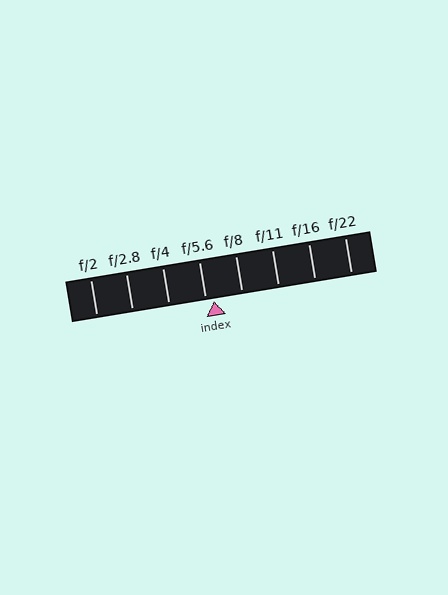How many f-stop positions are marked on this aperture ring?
There are 8 f-stop positions marked.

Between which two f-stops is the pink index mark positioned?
The index mark is between f/5.6 and f/8.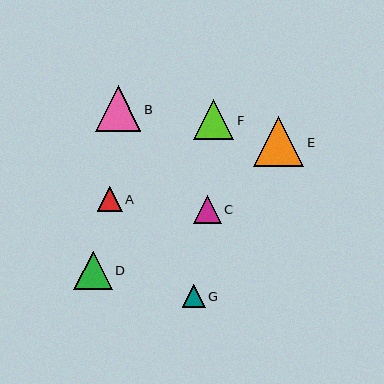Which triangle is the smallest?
Triangle G is the smallest with a size of approximately 23 pixels.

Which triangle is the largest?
Triangle E is the largest with a size of approximately 50 pixels.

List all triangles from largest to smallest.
From largest to smallest: E, B, F, D, C, A, G.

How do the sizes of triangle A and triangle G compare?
Triangle A and triangle G are approximately the same size.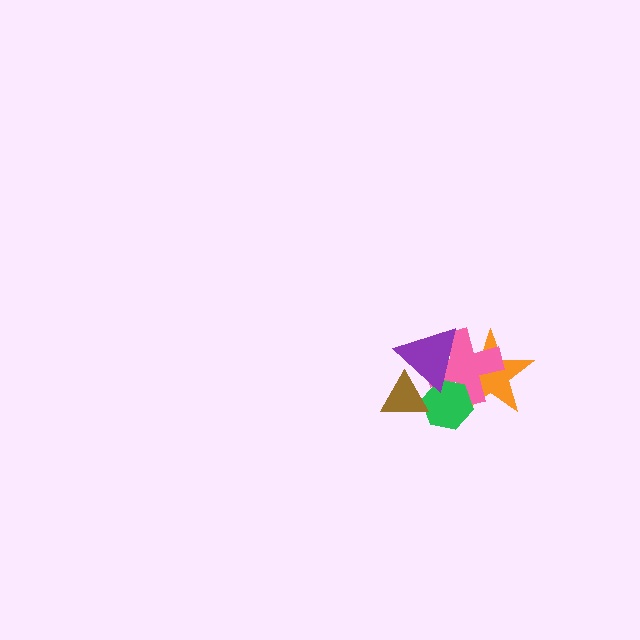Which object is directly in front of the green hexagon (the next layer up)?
The purple triangle is directly in front of the green hexagon.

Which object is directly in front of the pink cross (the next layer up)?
The green hexagon is directly in front of the pink cross.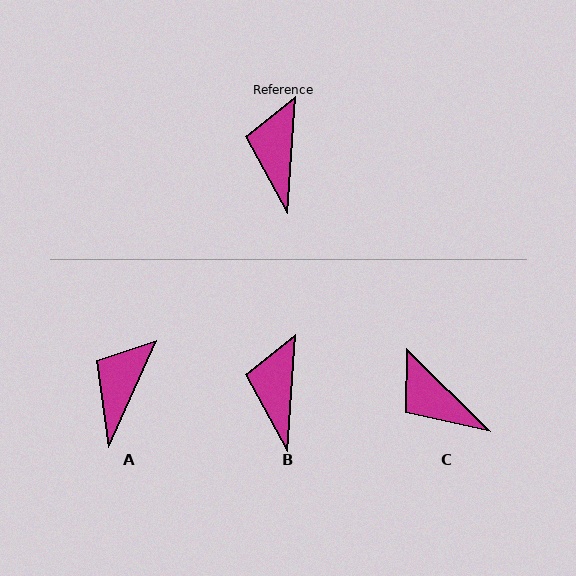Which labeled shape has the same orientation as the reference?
B.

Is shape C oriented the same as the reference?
No, it is off by about 50 degrees.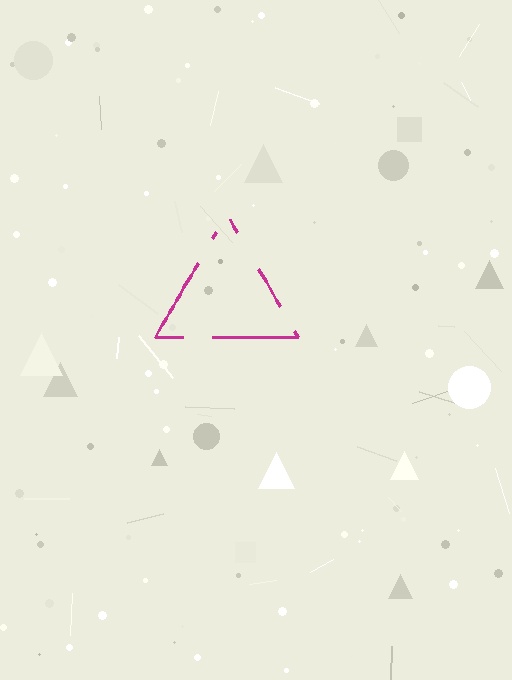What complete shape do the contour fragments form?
The contour fragments form a triangle.